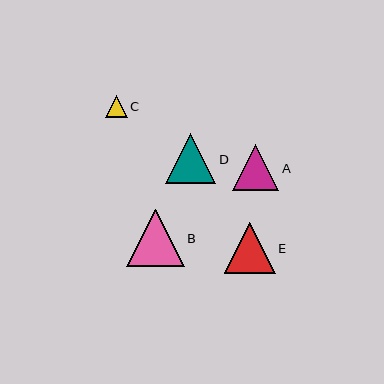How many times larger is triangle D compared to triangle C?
Triangle D is approximately 2.3 times the size of triangle C.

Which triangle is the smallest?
Triangle C is the smallest with a size of approximately 22 pixels.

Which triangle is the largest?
Triangle B is the largest with a size of approximately 58 pixels.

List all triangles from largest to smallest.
From largest to smallest: B, E, D, A, C.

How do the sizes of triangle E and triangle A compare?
Triangle E and triangle A are approximately the same size.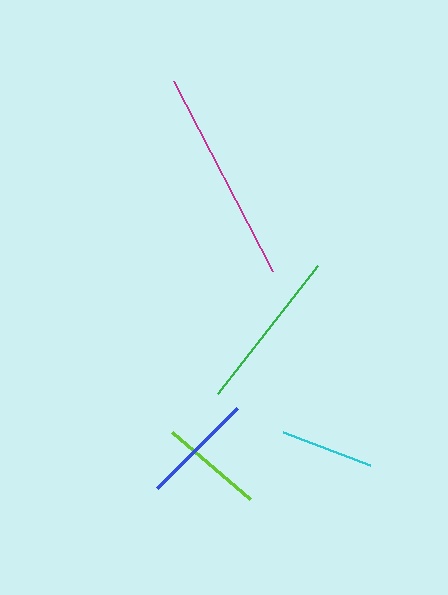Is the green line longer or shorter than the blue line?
The green line is longer than the blue line.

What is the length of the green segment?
The green segment is approximately 162 pixels long.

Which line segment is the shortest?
The cyan line is the shortest at approximately 93 pixels.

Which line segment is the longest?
The magenta line is the longest at approximately 214 pixels.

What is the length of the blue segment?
The blue segment is approximately 114 pixels long.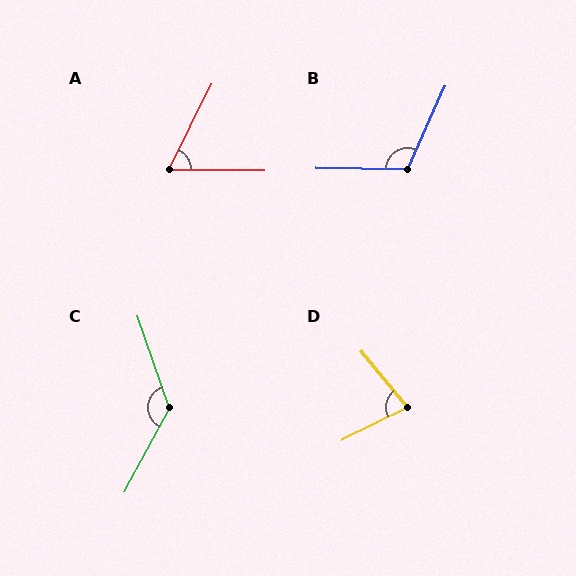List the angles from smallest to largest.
A (64°), D (77°), B (113°), C (133°).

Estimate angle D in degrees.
Approximately 77 degrees.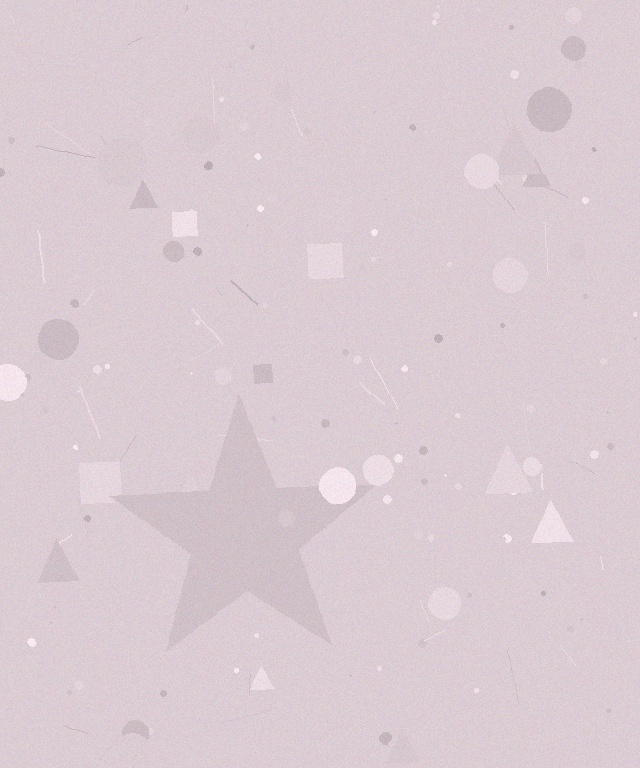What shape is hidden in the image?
A star is hidden in the image.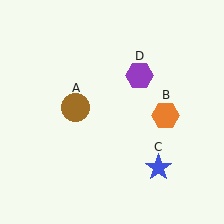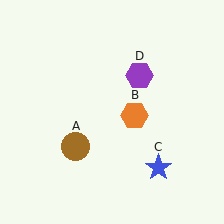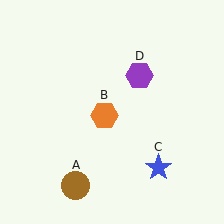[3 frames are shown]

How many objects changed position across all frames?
2 objects changed position: brown circle (object A), orange hexagon (object B).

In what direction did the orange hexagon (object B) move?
The orange hexagon (object B) moved left.